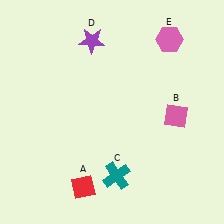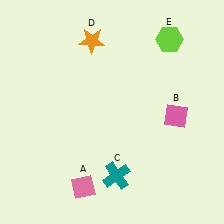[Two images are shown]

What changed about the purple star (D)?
In Image 1, D is purple. In Image 2, it changed to orange.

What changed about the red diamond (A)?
In Image 1, A is red. In Image 2, it changed to pink.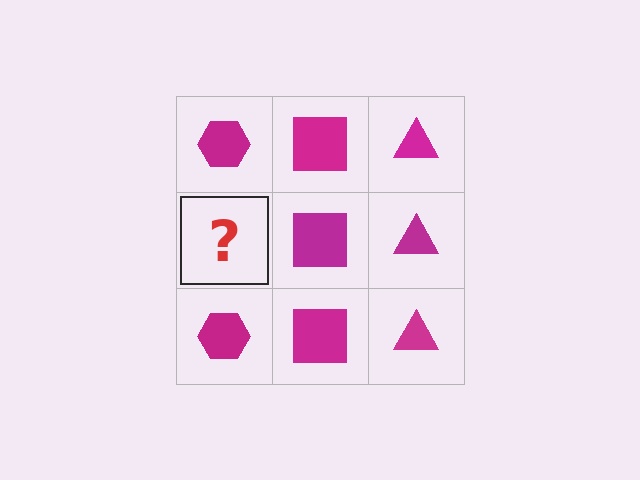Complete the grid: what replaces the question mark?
The question mark should be replaced with a magenta hexagon.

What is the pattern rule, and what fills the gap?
The rule is that each column has a consistent shape. The gap should be filled with a magenta hexagon.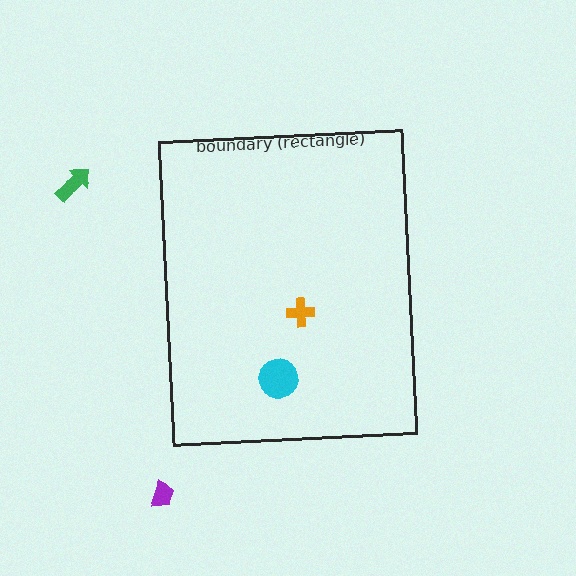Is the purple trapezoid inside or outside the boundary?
Outside.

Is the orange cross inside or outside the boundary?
Inside.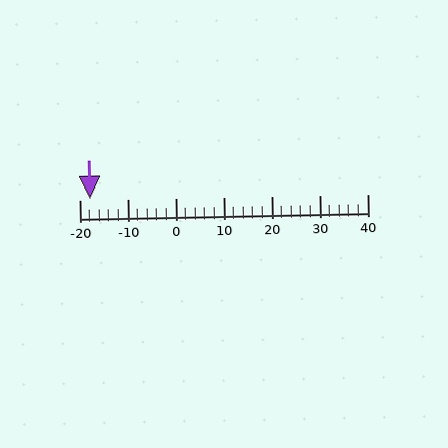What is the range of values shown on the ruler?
The ruler shows values from -20 to 40.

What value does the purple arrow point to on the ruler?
The purple arrow points to approximately -18.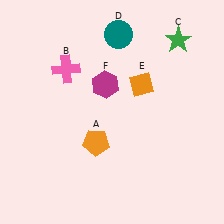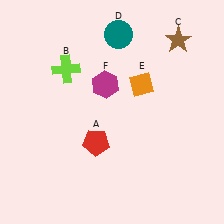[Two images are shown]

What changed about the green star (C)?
In Image 1, C is green. In Image 2, it changed to brown.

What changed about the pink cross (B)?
In Image 1, B is pink. In Image 2, it changed to lime.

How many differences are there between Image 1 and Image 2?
There are 3 differences between the two images.